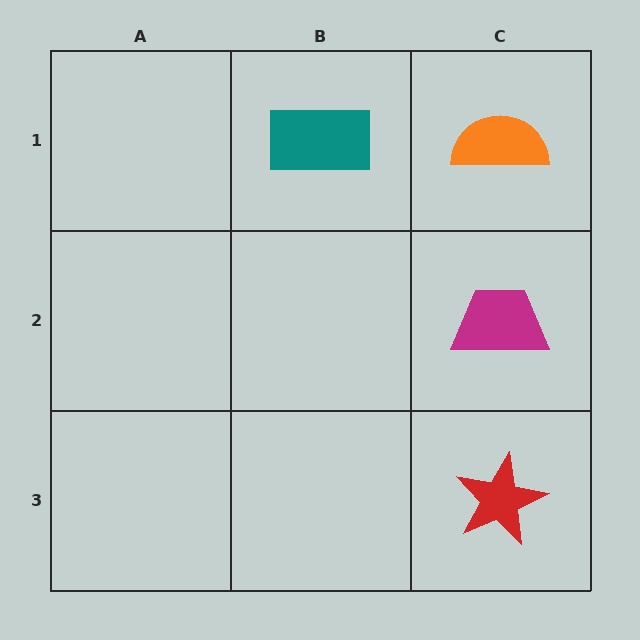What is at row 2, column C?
A magenta trapezoid.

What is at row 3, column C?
A red star.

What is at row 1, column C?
An orange semicircle.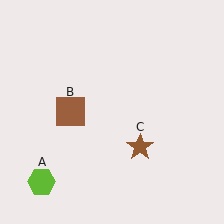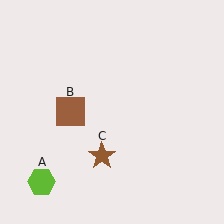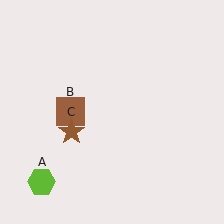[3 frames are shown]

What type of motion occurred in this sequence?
The brown star (object C) rotated clockwise around the center of the scene.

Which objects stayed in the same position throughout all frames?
Lime hexagon (object A) and brown square (object B) remained stationary.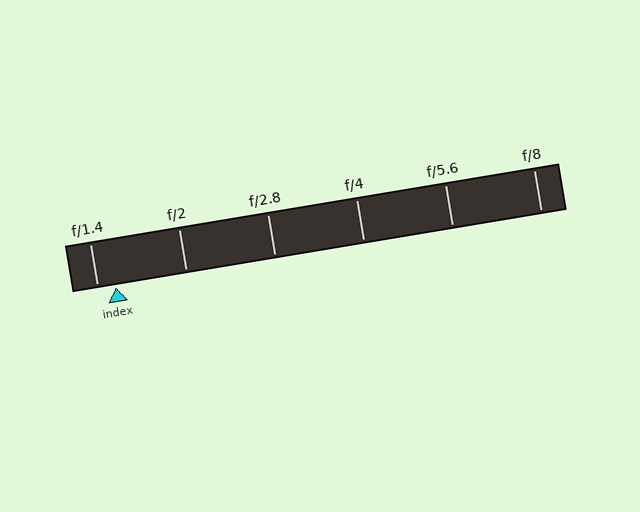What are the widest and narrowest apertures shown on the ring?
The widest aperture shown is f/1.4 and the narrowest is f/8.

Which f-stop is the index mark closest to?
The index mark is closest to f/1.4.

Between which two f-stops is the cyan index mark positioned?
The index mark is between f/1.4 and f/2.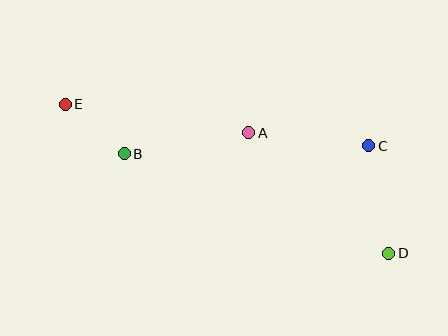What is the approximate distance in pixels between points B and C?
The distance between B and C is approximately 245 pixels.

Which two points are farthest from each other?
Points D and E are farthest from each other.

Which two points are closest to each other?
Points B and E are closest to each other.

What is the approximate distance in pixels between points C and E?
The distance between C and E is approximately 306 pixels.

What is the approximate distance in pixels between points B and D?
The distance between B and D is approximately 282 pixels.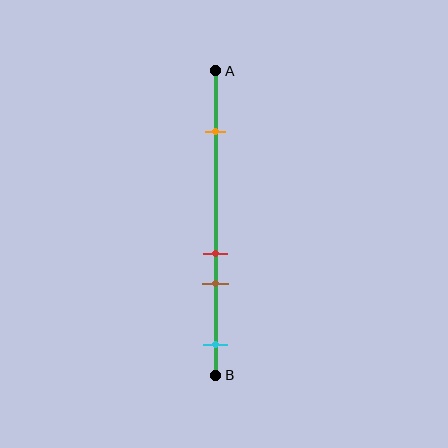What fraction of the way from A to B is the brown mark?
The brown mark is approximately 70% (0.7) of the way from A to B.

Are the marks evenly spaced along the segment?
No, the marks are not evenly spaced.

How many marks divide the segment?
There are 4 marks dividing the segment.